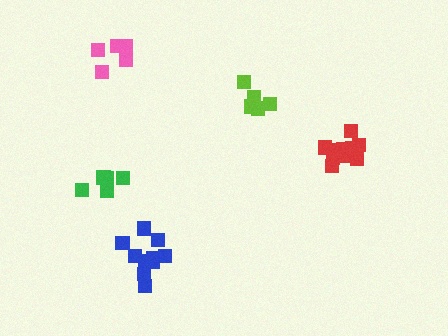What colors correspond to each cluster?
The clusters are colored: pink, lime, blue, red, green.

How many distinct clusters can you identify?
There are 5 distinct clusters.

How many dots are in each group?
Group 1: 5 dots, Group 2: 5 dots, Group 3: 10 dots, Group 4: 11 dots, Group 5: 5 dots (36 total).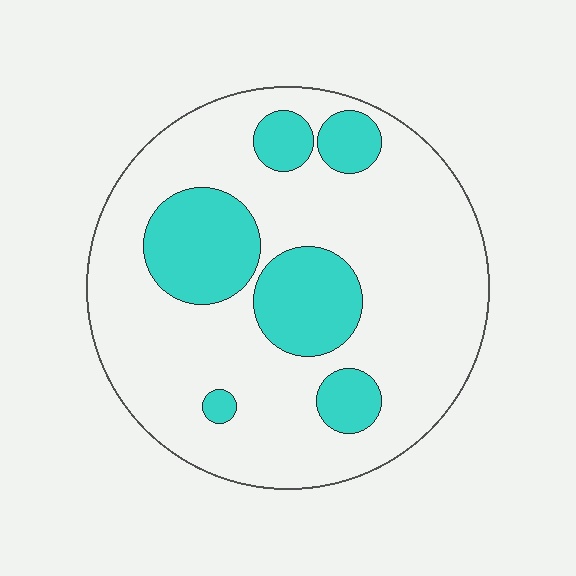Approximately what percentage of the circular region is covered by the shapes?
Approximately 25%.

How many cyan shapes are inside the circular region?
6.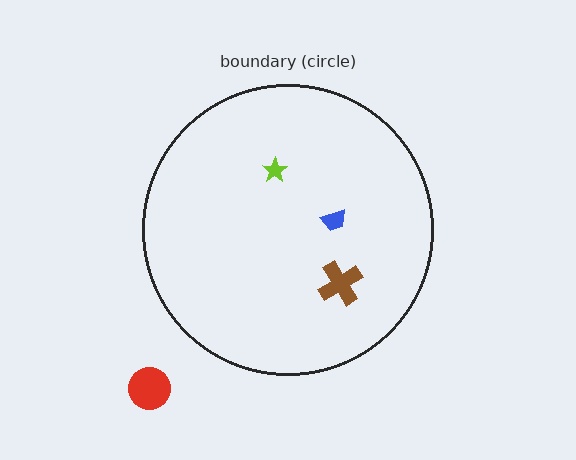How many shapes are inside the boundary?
3 inside, 1 outside.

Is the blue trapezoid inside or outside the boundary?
Inside.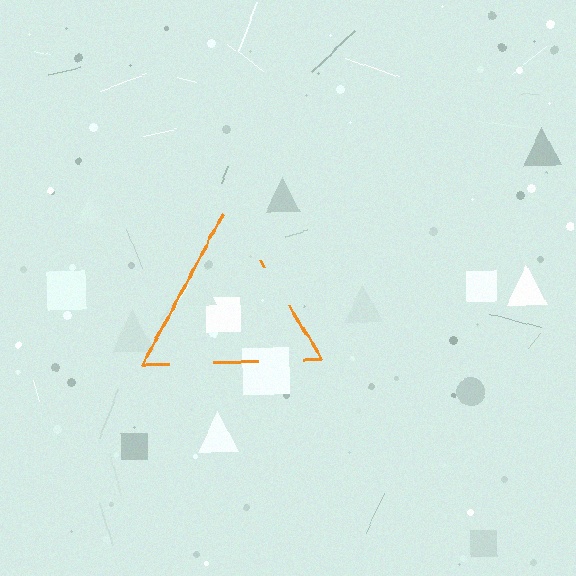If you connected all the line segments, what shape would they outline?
They would outline a triangle.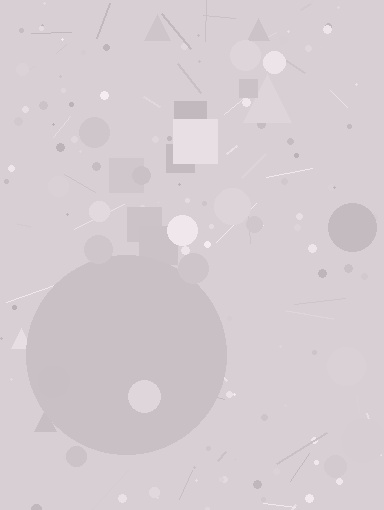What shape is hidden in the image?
A circle is hidden in the image.